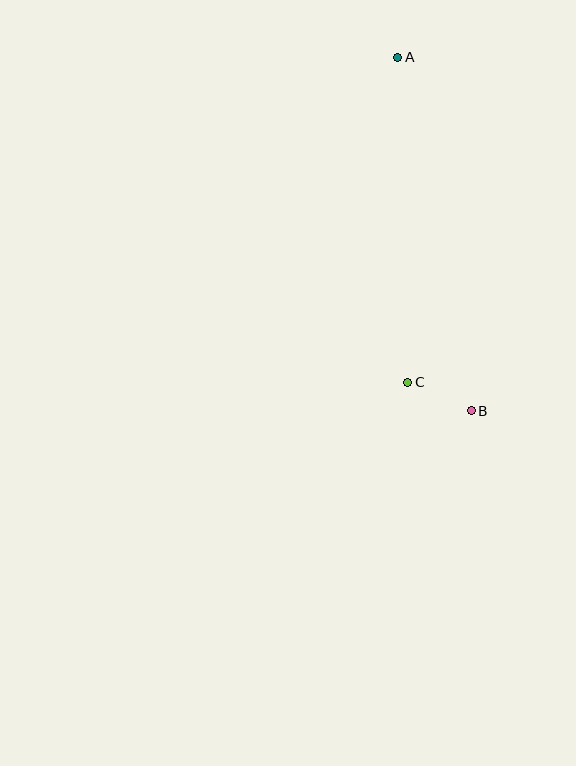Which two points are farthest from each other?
Points A and B are farthest from each other.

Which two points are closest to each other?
Points B and C are closest to each other.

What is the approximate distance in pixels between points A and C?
The distance between A and C is approximately 325 pixels.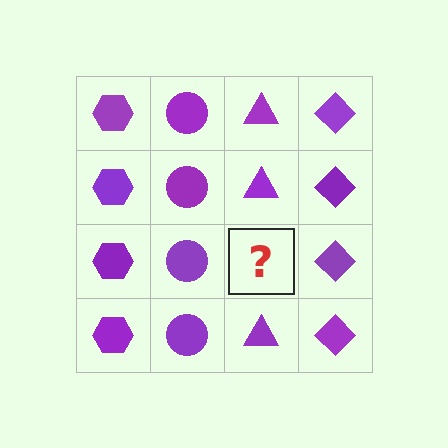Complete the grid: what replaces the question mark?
The question mark should be replaced with a purple triangle.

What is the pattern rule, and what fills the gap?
The rule is that each column has a consistent shape. The gap should be filled with a purple triangle.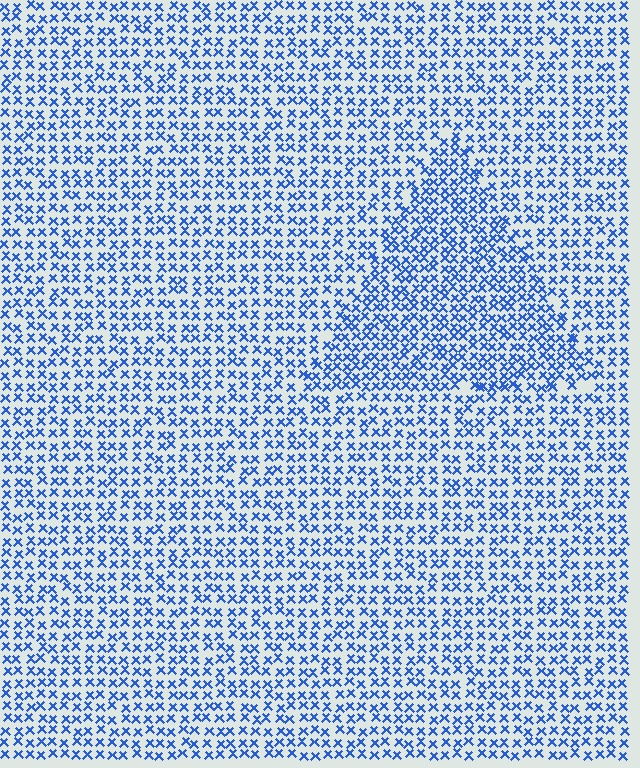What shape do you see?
I see a triangle.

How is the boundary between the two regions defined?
The boundary is defined by a change in element density (approximately 1.5x ratio). All elements are the same color, size, and shape.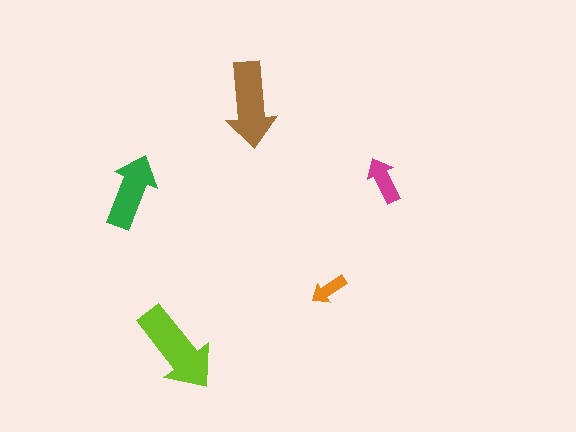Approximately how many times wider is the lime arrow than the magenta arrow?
About 2 times wider.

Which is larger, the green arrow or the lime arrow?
The lime one.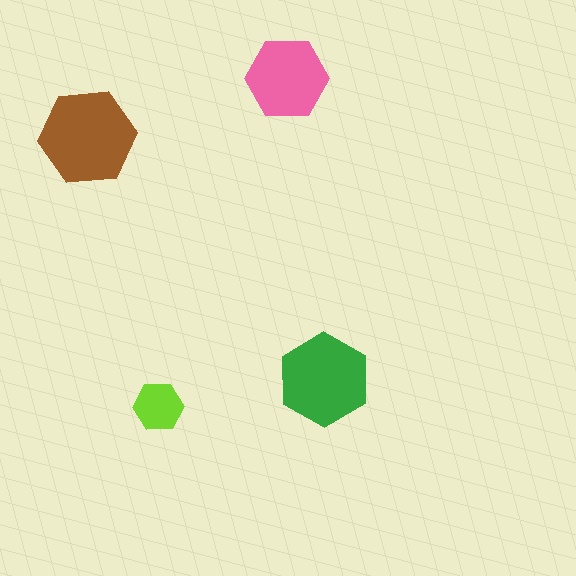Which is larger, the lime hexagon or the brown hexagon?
The brown one.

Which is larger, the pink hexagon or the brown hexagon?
The brown one.